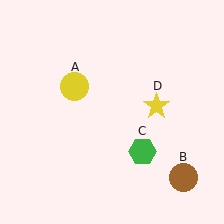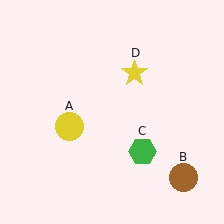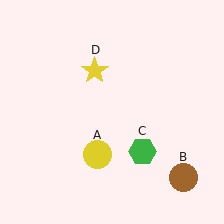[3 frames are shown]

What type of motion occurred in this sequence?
The yellow circle (object A), yellow star (object D) rotated counterclockwise around the center of the scene.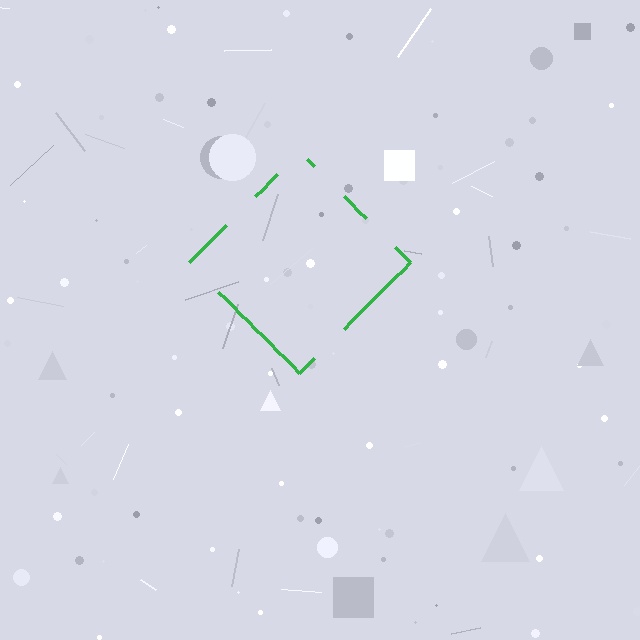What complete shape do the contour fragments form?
The contour fragments form a diamond.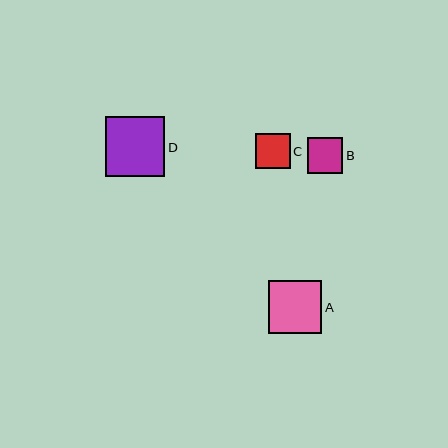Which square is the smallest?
Square C is the smallest with a size of approximately 35 pixels.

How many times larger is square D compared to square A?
Square D is approximately 1.1 times the size of square A.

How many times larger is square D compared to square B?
Square D is approximately 1.7 times the size of square B.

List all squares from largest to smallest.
From largest to smallest: D, A, B, C.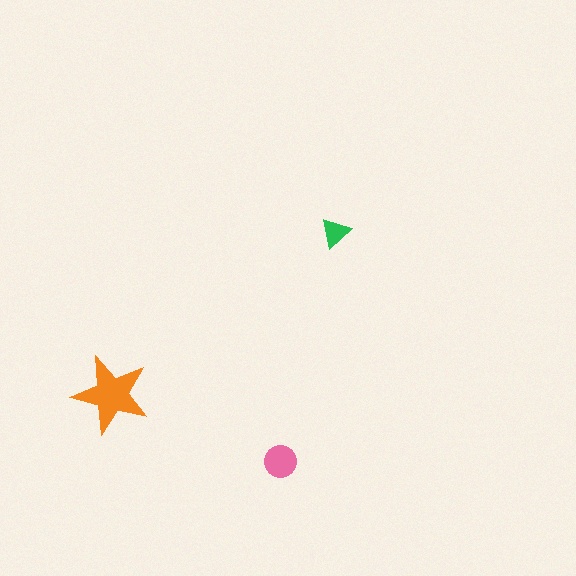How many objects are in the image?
There are 3 objects in the image.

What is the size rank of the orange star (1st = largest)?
1st.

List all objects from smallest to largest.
The green triangle, the pink circle, the orange star.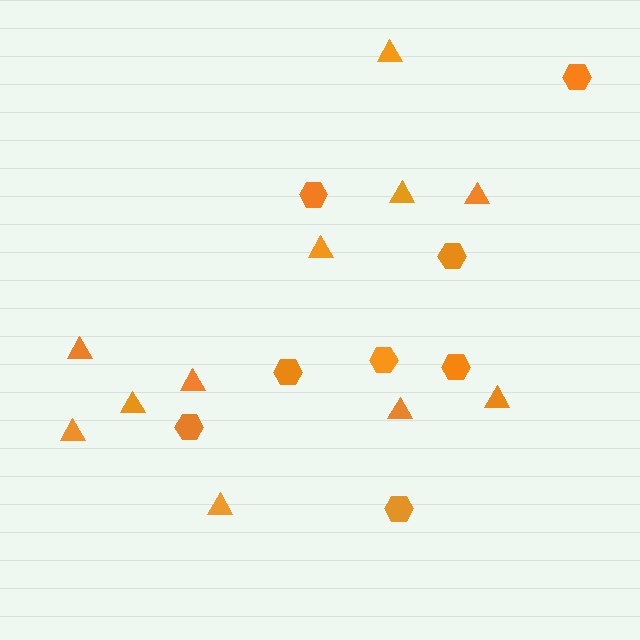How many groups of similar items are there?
There are 2 groups: one group of hexagons (8) and one group of triangles (11).